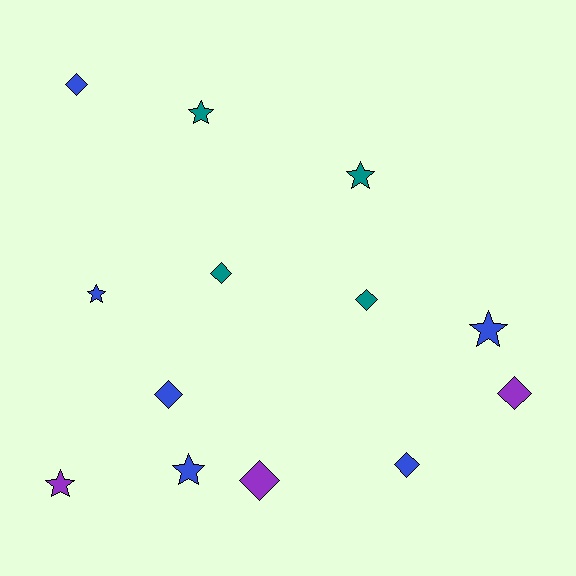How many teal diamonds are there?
There are 2 teal diamonds.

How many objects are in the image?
There are 13 objects.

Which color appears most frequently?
Blue, with 6 objects.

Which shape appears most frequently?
Diamond, with 7 objects.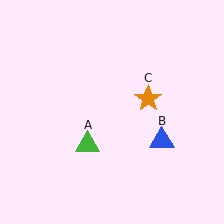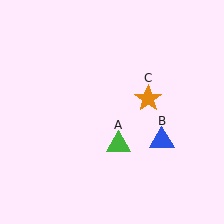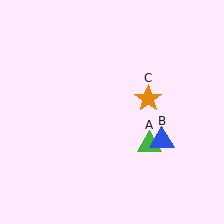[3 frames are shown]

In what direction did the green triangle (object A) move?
The green triangle (object A) moved right.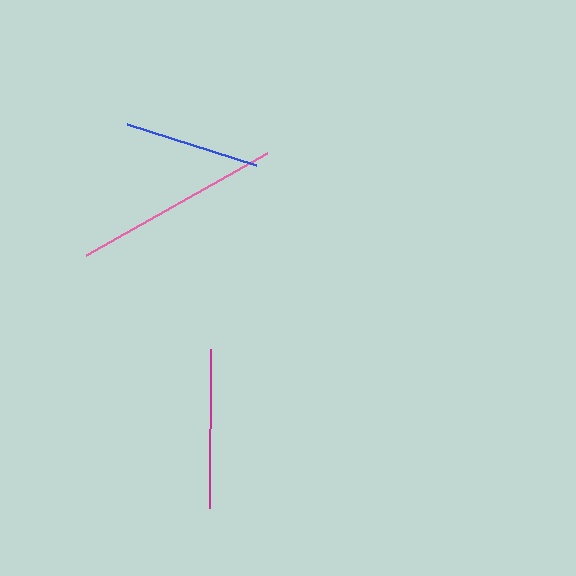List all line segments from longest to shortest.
From longest to shortest: pink, magenta, blue.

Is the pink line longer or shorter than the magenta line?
The pink line is longer than the magenta line.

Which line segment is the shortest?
The blue line is the shortest at approximately 136 pixels.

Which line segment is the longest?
The pink line is the longest at approximately 207 pixels.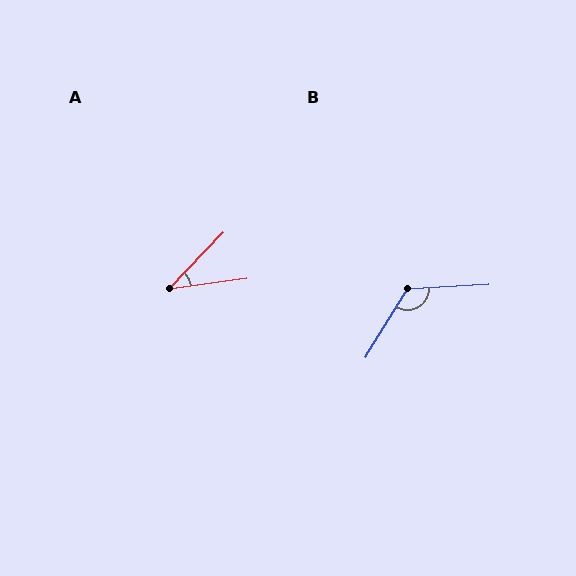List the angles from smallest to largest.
A (38°), B (124°).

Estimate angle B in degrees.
Approximately 124 degrees.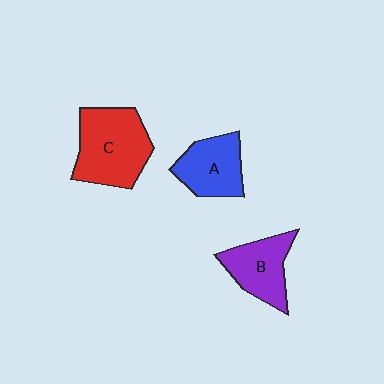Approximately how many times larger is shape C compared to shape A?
Approximately 1.5 times.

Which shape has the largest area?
Shape C (red).